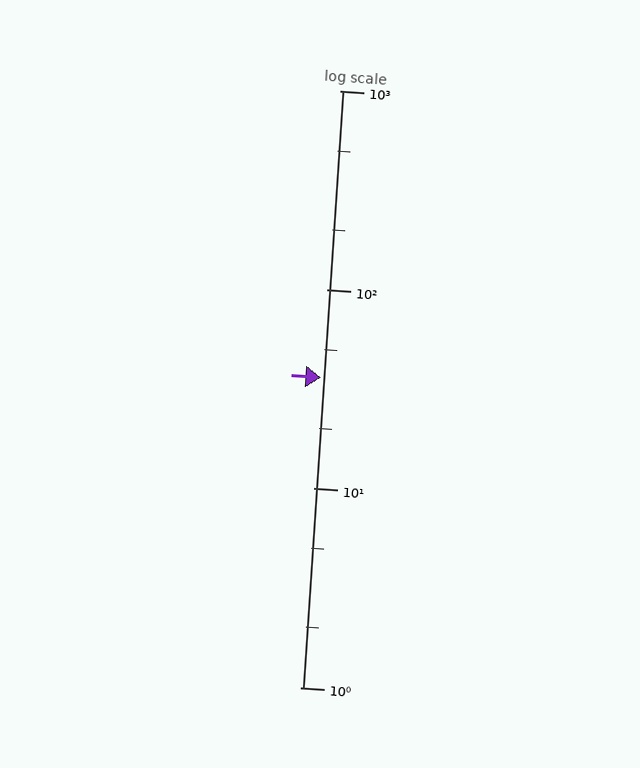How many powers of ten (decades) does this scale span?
The scale spans 3 decades, from 1 to 1000.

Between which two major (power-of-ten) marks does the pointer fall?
The pointer is between 10 and 100.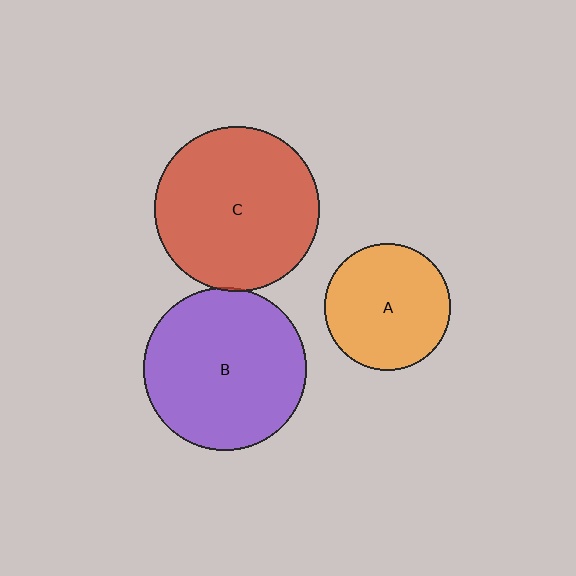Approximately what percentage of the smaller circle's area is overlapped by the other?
Approximately 5%.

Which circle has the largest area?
Circle C (red).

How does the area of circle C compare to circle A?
Approximately 1.7 times.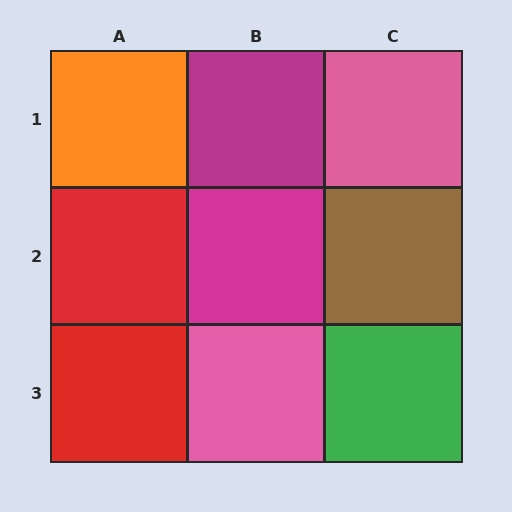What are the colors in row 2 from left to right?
Red, magenta, brown.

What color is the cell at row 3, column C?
Green.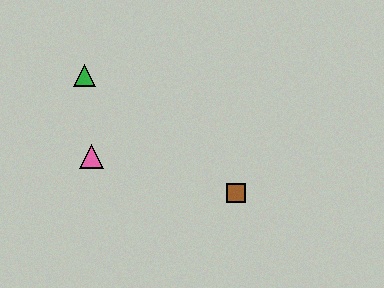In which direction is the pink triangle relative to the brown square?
The pink triangle is to the left of the brown square.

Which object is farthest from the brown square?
The green triangle is farthest from the brown square.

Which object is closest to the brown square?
The pink triangle is closest to the brown square.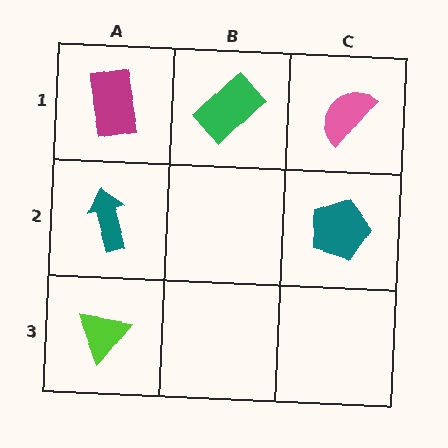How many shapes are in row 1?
3 shapes.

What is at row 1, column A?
A magenta rectangle.